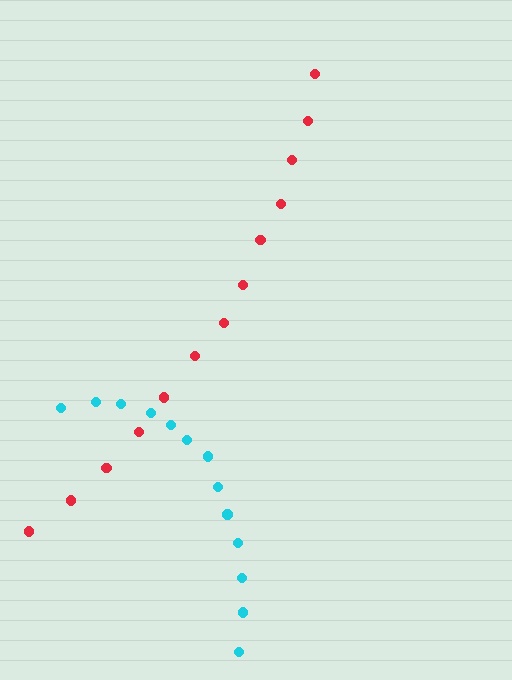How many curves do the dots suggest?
There are 2 distinct paths.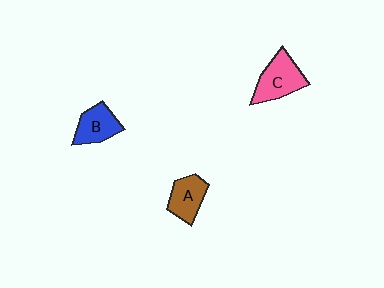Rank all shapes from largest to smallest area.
From largest to smallest: C (pink), A (brown), B (blue).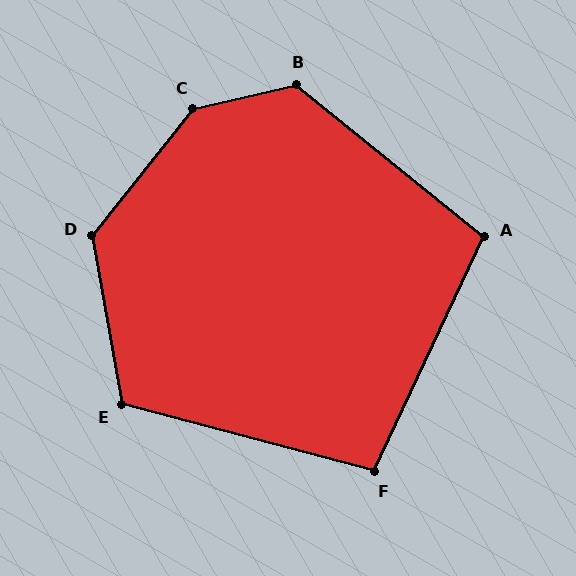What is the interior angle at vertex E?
Approximately 115 degrees (obtuse).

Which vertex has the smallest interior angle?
F, at approximately 100 degrees.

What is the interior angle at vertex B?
Approximately 128 degrees (obtuse).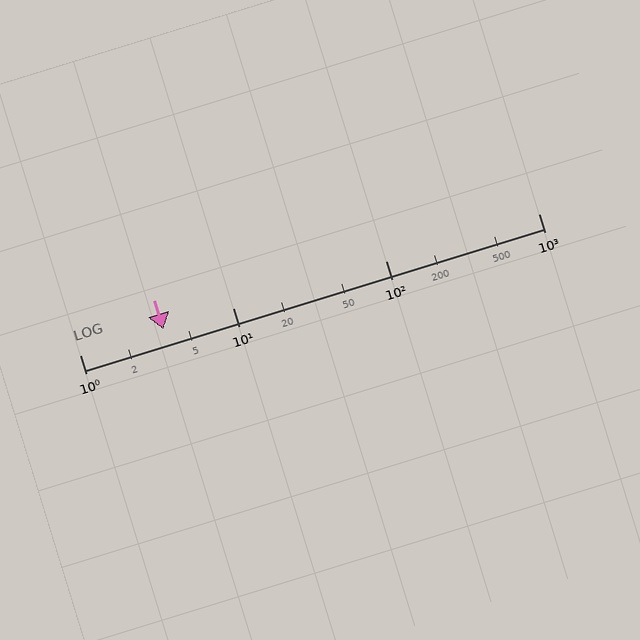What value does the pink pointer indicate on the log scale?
The pointer indicates approximately 3.5.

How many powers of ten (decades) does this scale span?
The scale spans 3 decades, from 1 to 1000.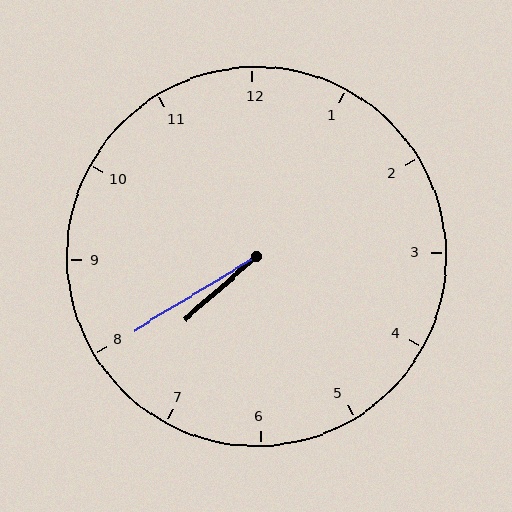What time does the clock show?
7:40.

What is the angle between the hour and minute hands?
Approximately 10 degrees.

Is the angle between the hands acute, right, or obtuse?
It is acute.